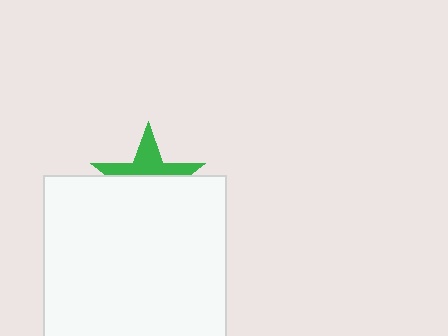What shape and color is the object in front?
The object in front is a white square.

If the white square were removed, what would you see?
You would see the complete green star.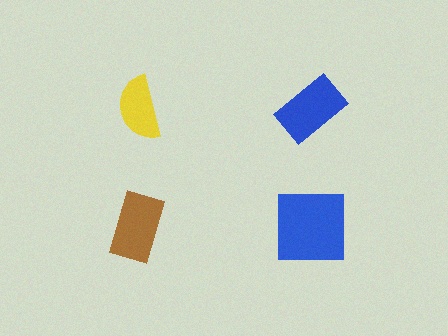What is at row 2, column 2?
A blue square.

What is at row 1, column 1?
A yellow semicircle.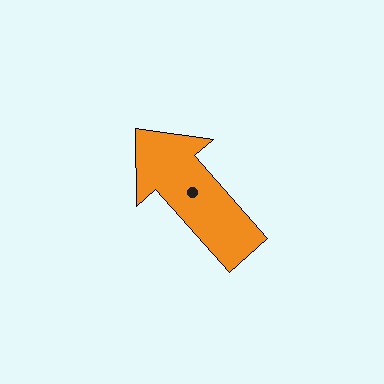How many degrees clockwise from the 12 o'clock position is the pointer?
Approximately 319 degrees.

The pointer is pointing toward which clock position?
Roughly 11 o'clock.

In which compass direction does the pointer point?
Northwest.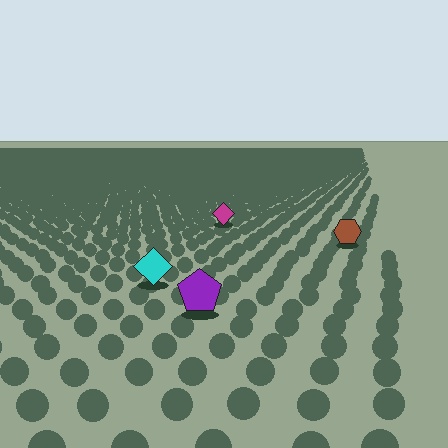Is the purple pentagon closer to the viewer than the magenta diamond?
Yes. The purple pentagon is closer — you can tell from the texture gradient: the ground texture is coarser near it.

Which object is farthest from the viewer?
The magenta diamond is farthest from the viewer. It appears smaller and the ground texture around it is denser.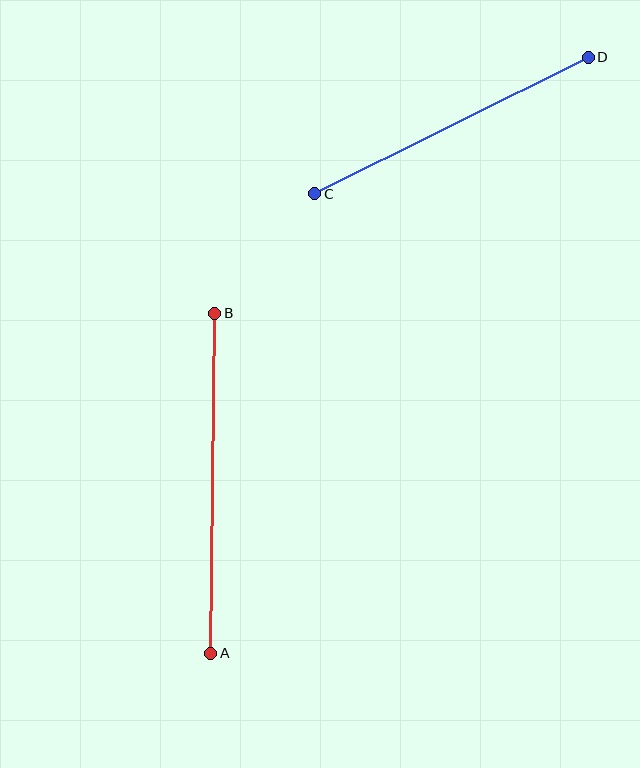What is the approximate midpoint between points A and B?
The midpoint is at approximately (213, 483) pixels.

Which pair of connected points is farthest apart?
Points A and B are farthest apart.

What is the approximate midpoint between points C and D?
The midpoint is at approximately (451, 125) pixels.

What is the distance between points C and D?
The distance is approximately 306 pixels.